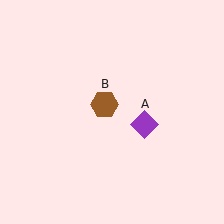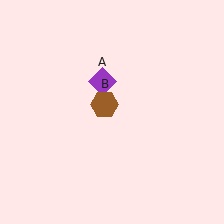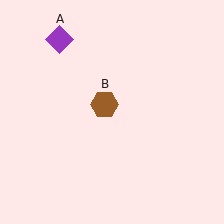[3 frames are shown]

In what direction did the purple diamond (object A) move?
The purple diamond (object A) moved up and to the left.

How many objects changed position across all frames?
1 object changed position: purple diamond (object A).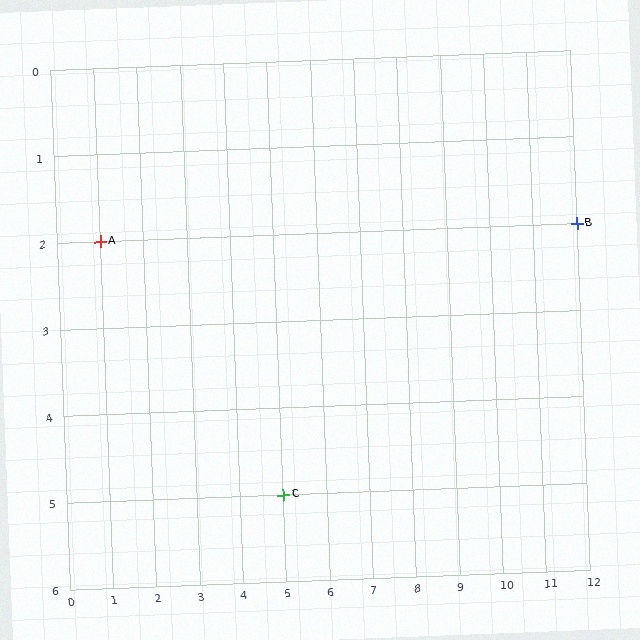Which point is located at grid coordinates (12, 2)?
Point B is at (12, 2).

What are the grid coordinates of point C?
Point C is at grid coordinates (5, 5).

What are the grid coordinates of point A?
Point A is at grid coordinates (1, 2).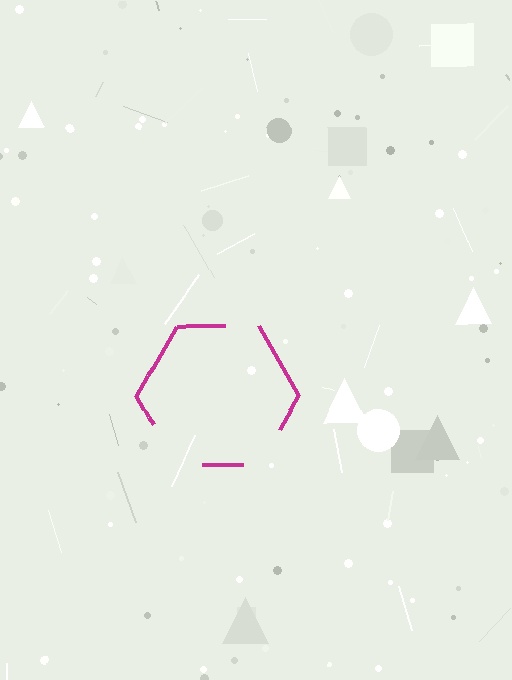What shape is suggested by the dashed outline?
The dashed outline suggests a hexagon.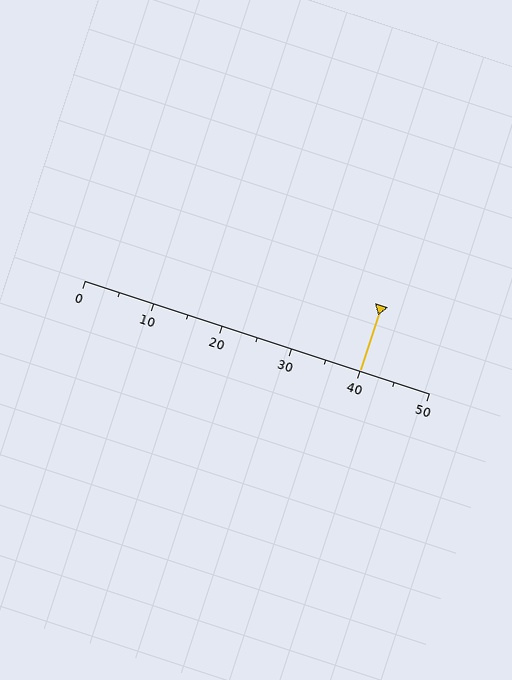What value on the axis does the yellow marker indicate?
The marker indicates approximately 40.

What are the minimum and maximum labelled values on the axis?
The axis runs from 0 to 50.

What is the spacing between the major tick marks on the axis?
The major ticks are spaced 10 apart.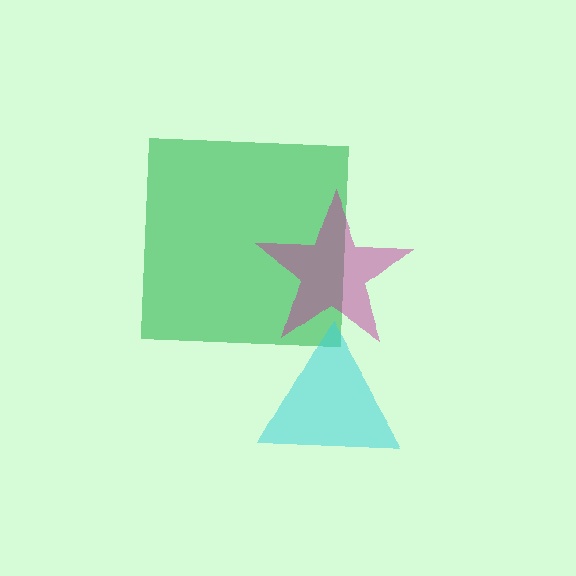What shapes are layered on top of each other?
The layered shapes are: a green square, a magenta star, a cyan triangle.